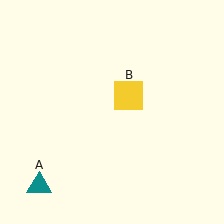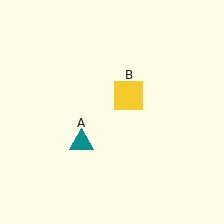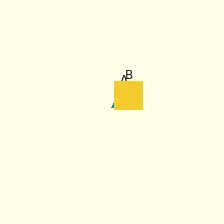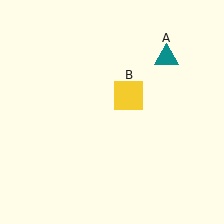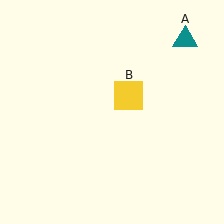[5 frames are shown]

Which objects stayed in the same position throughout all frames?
Yellow square (object B) remained stationary.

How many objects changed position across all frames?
1 object changed position: teal triangle (object A).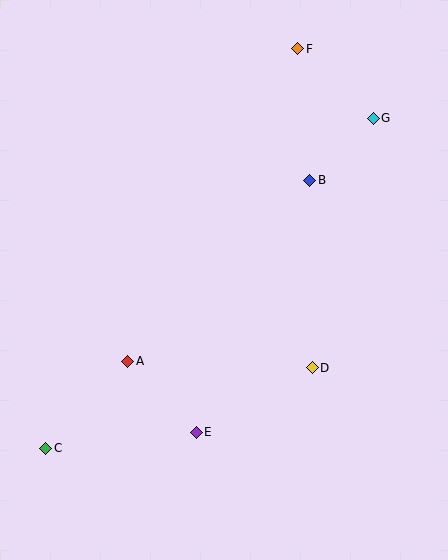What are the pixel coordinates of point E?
Point E is at (196, 432).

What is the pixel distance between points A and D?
The distance between A and D is 185 pixels.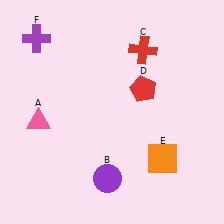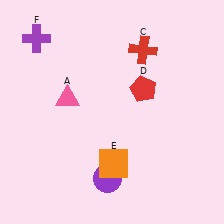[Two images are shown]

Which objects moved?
The objects that moved are: the pink triangle (A), the orange square (E).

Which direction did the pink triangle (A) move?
The pink triangle (A) moved right.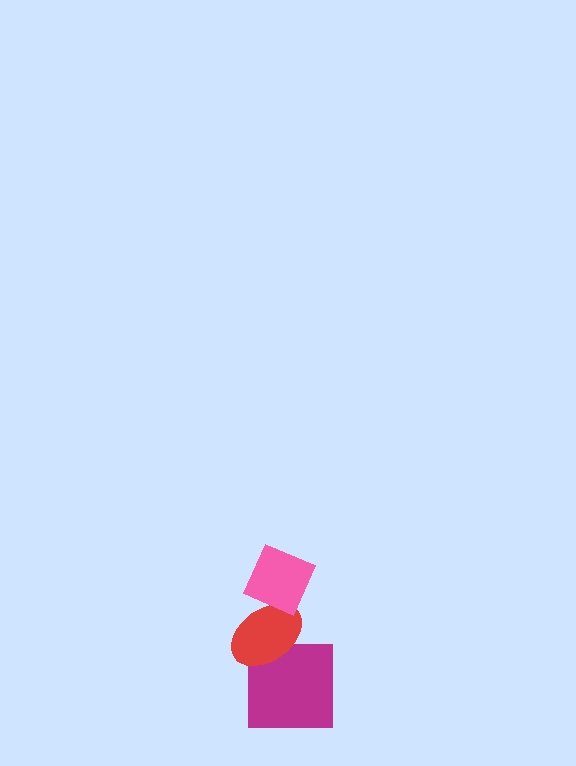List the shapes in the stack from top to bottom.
From top to bottom: the pink diamond, the red ellipse, the magenta square.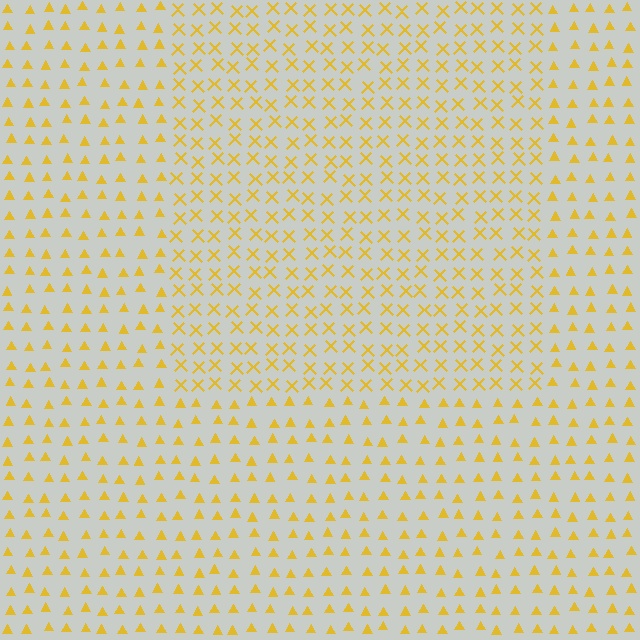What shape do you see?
I see a rectangle.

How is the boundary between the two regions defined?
The boundary is defined by a change in element shape: X marks inside vs. triangles outside. All elements share the same color and spacing.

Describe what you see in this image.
The image is filled with small yellow elements arranged in a uniform grid. A rectangle-shaped region contains X marks, while the surrounding area contains triangles. The boundary is defined purely by the change in element shape.